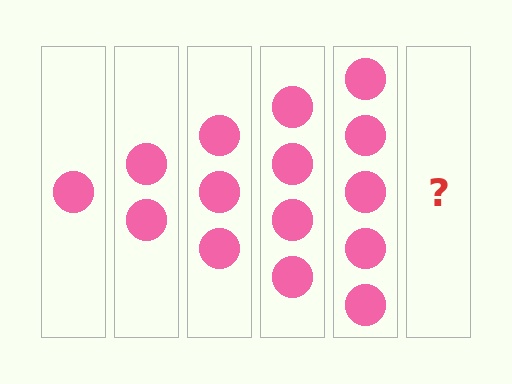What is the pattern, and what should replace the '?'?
The pattern is that each step adds one more circle. The '?' should be 6 circles.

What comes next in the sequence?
The next element should be 6 circles.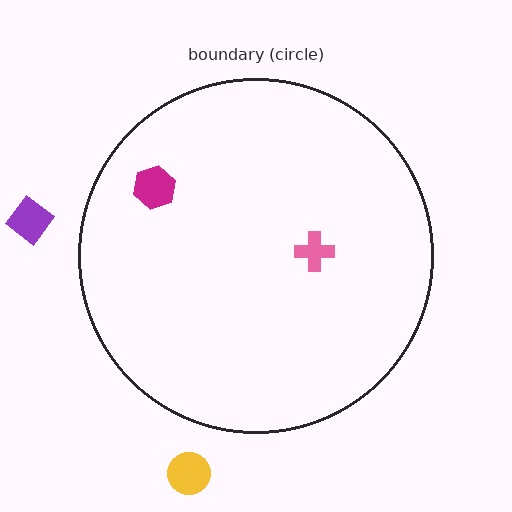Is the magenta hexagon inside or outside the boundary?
Inside.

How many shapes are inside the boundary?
2 inside, 2 outside.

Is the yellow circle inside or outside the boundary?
Outside.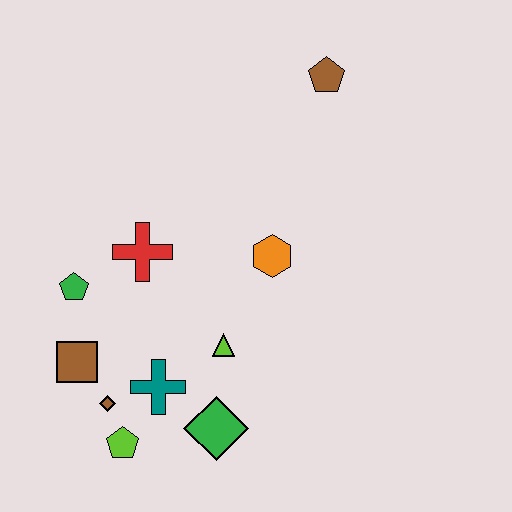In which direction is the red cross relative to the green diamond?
The red cross is above the green diamond.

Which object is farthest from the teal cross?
The brown pentagon is farthest from the teal cross.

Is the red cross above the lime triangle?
Yes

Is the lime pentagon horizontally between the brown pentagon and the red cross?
No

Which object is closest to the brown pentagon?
The orange hexagon is closest to the brown pentagon.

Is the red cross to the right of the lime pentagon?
Yes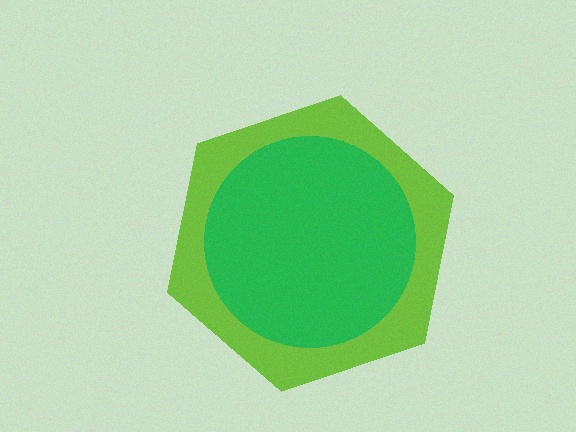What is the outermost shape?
The lime hexagon.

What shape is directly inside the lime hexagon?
The green circle.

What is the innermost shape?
The green circle.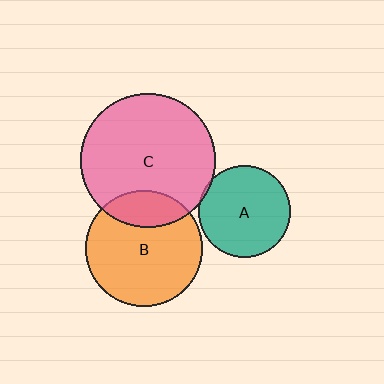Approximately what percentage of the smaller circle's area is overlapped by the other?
Approximately 5%.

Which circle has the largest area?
Circle C (pink).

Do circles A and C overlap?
Yes.